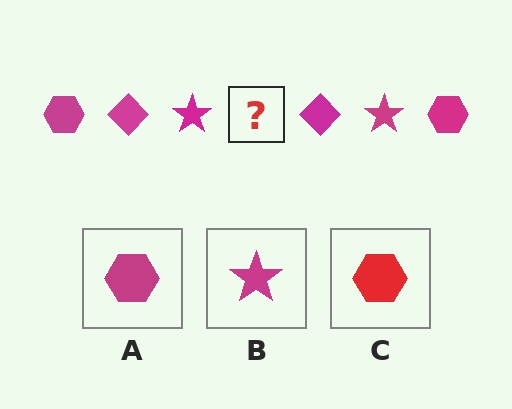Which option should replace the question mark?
Option A.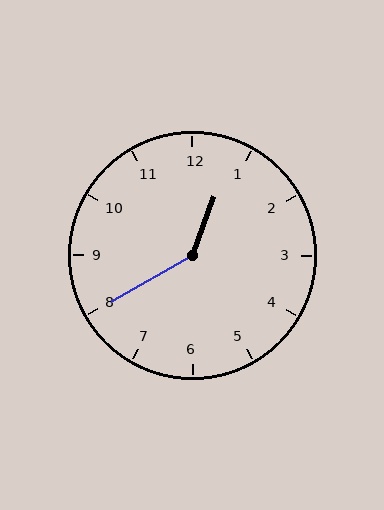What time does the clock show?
12:40.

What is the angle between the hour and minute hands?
Approximately 140 degrees.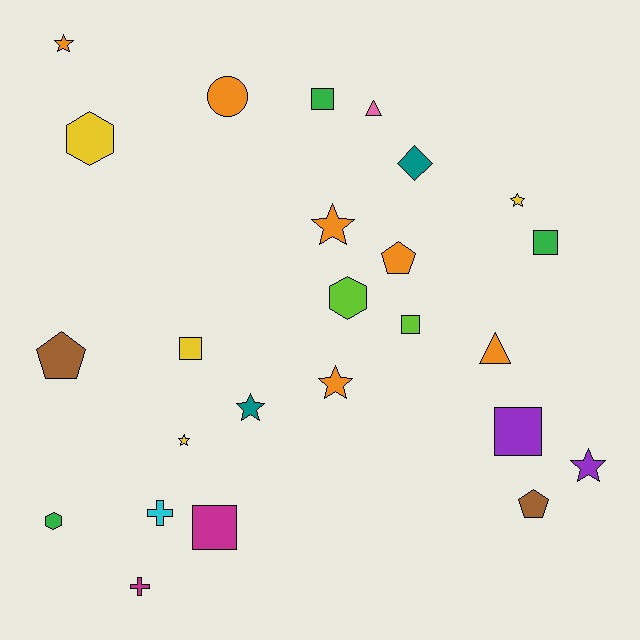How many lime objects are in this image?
There are 2 lime objects.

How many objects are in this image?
There are 25 objects.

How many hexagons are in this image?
There are 3 hexagons.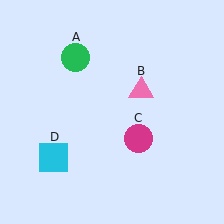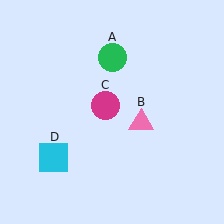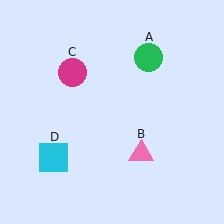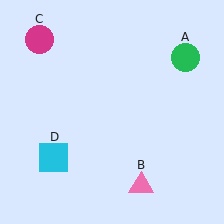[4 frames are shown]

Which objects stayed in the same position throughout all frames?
Cyan square (object D) remained stationary.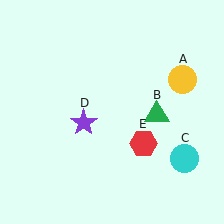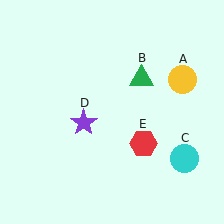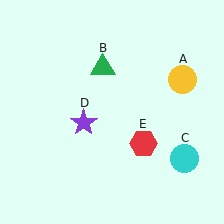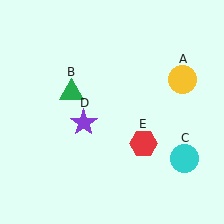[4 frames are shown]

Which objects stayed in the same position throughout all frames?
Yellow circle (object A) and cyan circle (object C) and purple star (object D) and red hexagon (object E) remained stationary.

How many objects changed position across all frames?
1 object changed position: green triangle (object B).